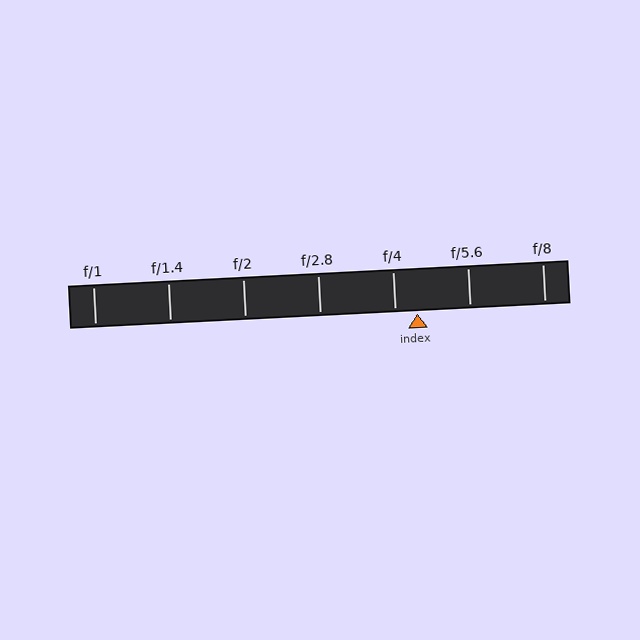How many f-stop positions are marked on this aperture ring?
There are 7 f-stop positions marked.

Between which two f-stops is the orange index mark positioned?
The index mark is between f/4 and f/5.6.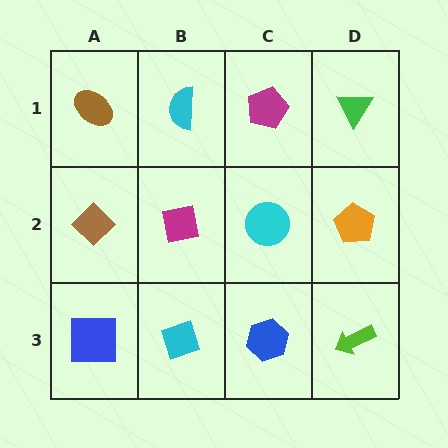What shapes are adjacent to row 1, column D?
An orange pentagon (row 2, column D), a magenta pentagon (row 1, column C).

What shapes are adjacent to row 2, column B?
A cyan semicircle (row 1, column B), a cyan diamond (row 3, column B), a brown diamond (row 2, column A), a cyan circle (row 2, column C).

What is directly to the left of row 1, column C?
A cyan semicircle.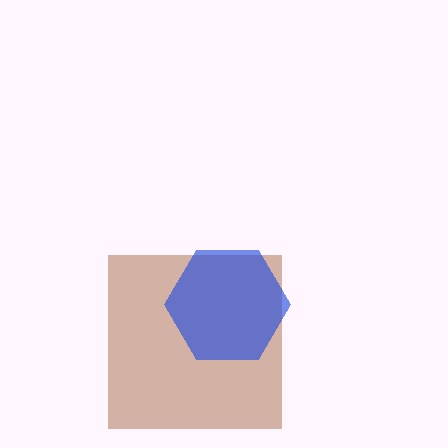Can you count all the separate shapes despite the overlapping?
Yes, there are 2 separate shapes.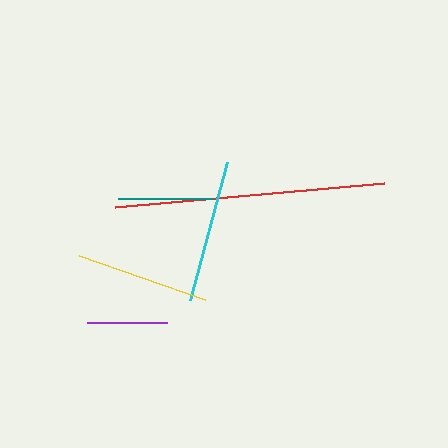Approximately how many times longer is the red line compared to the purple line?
The red line is approximately 3.4 times the length of the purple line.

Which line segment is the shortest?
The purple line is the shortest at approximately 80 pixels.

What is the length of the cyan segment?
The cyan segment is approximately 143 pixels long.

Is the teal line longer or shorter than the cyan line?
The cyan line is longer than the teal line.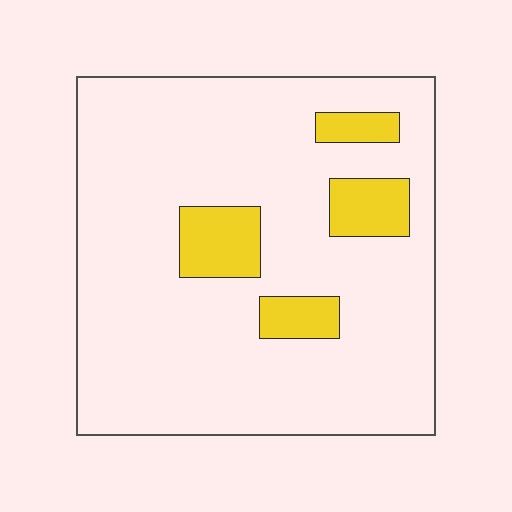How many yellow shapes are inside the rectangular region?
4.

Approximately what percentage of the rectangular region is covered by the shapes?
Approximately 15%.